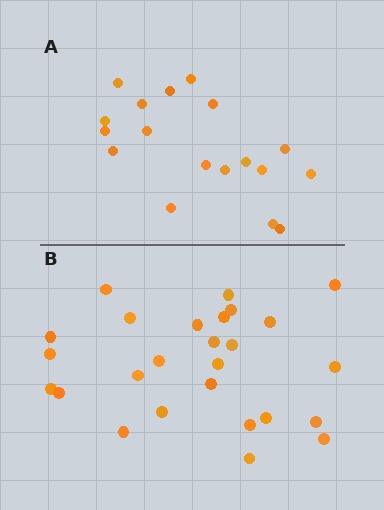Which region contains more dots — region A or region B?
Region B (the bottom region) has more dots.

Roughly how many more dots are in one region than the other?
Region B has roughly 8 or so more dots than region A.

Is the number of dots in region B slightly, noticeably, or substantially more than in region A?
Region B has noticeably more, but not dramatically so. The ratio is roughly 1.4 to 1.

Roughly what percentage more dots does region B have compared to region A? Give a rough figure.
About 45% more.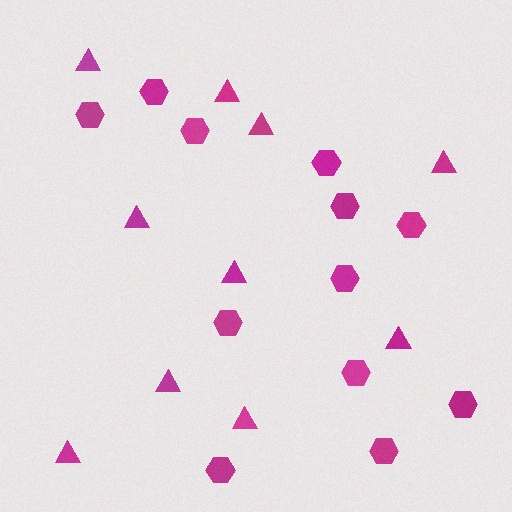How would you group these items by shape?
There are 2 groups: one group of triangles (10) and one group of hexagons (12).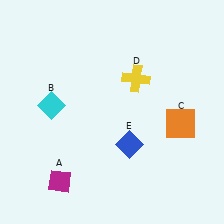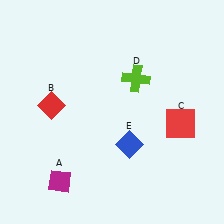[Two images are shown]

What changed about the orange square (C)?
In Image 1, C is orange. In Image 2, it changed to red.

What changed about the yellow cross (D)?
In Image 1, D is yellow. In Image 2, it changed to lime.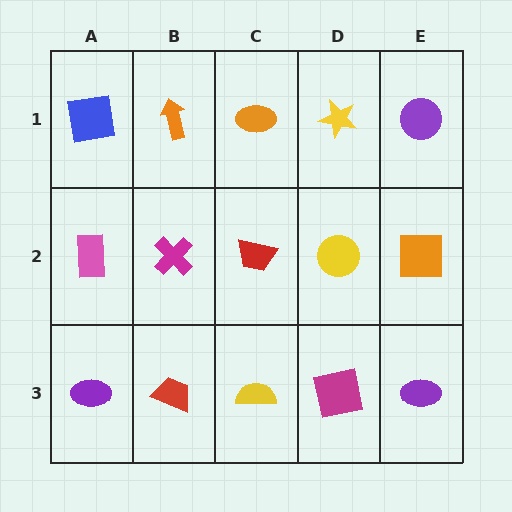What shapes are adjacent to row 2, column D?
A yellow star (row 1, column D), a magenta square (row 3, column D), a red trapezoid (row 2, column C), an orange square (row 2, column E).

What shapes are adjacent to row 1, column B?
A magenta cross (row 2, column B), a blue square (row 1, column A), an orange ellipse (row 1, column C).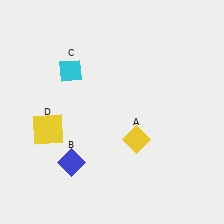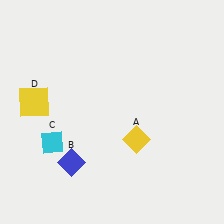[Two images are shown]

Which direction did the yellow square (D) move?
The yellow square (D) moved up.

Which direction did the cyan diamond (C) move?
The cyan diamond (C) moved down.